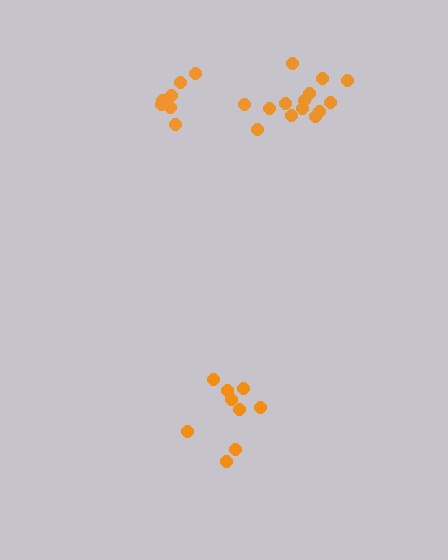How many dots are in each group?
Group 1: 13 dots, Group 2: 8 dots, Group 3: 9 dots (30 total).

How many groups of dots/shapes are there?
There are 3 groups.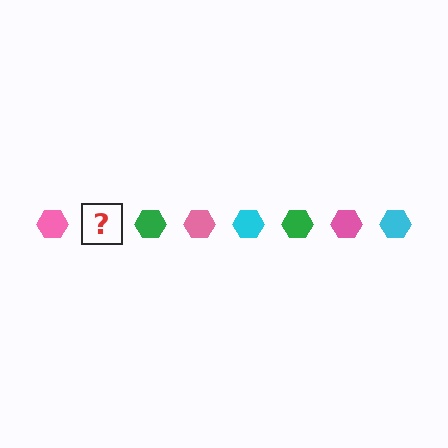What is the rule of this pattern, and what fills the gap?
The rule is that the pattern cycles through pink, cyan, green hexagons. The gap should be filled with a cyan hexagon.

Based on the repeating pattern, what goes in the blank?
The blank should be a cyan hexagon.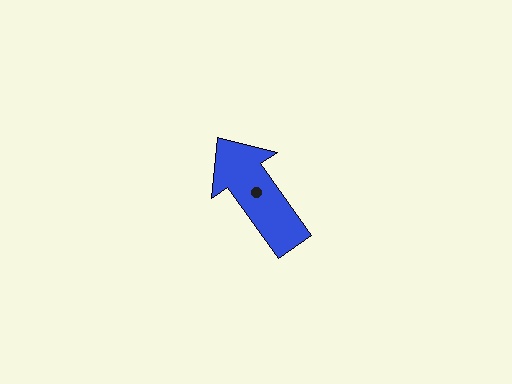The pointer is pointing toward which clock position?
Roughly 11 o'clock.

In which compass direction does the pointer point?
Northwest.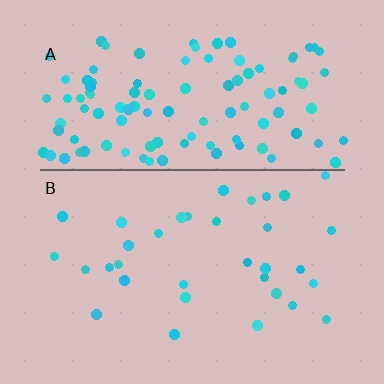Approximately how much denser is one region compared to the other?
Approximately 3.4× — region A over region B.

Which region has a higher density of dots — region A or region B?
A (the top).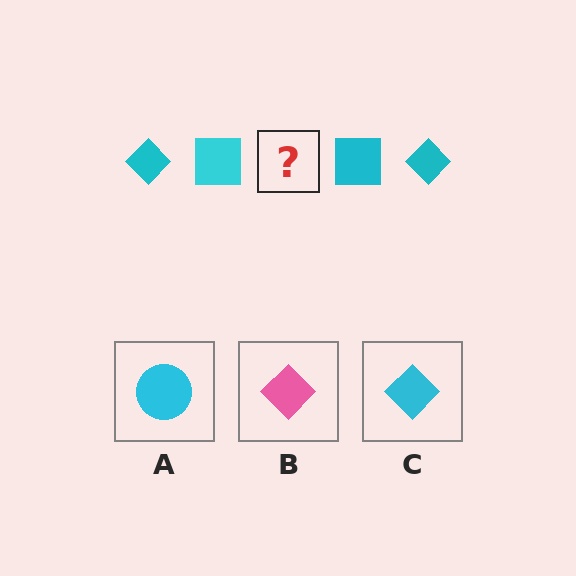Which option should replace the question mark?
Option C.